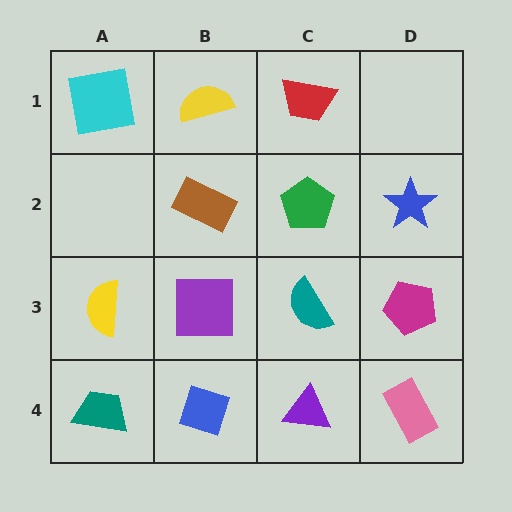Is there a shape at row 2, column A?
No, that cell is empty.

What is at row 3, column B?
A purple square.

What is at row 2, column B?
A brown rectangle.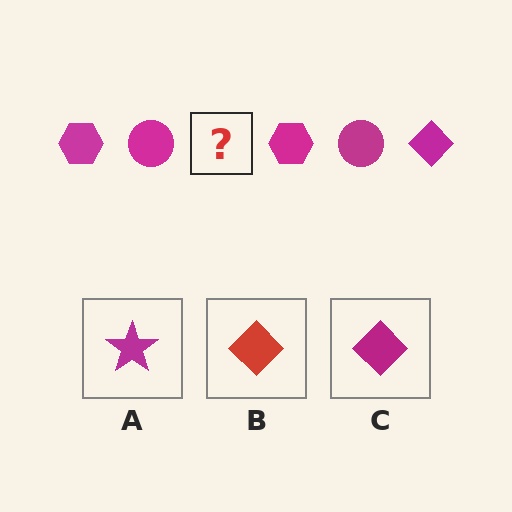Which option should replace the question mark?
Option C.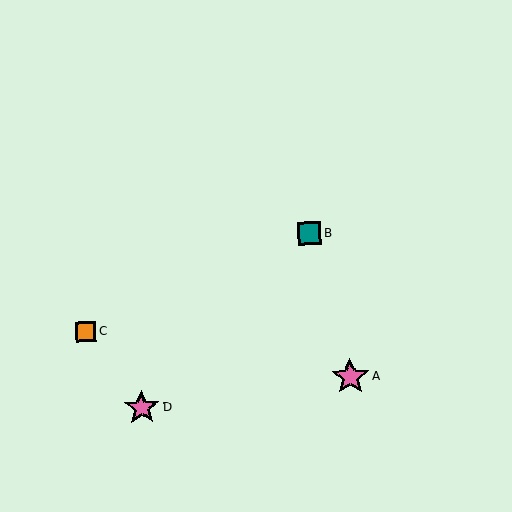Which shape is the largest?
The pink star (labeled A) is the largest.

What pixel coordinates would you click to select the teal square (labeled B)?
Click at (310, 234) to select the teal square B.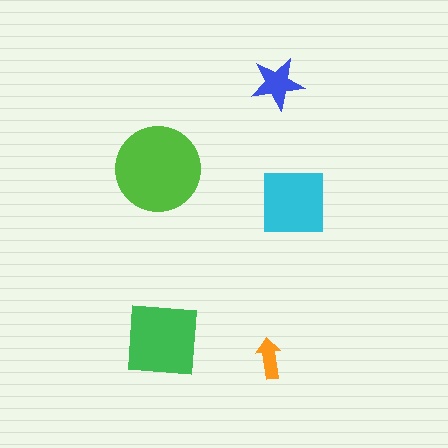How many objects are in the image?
There are 5 objects in the image.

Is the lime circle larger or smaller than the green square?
Larger.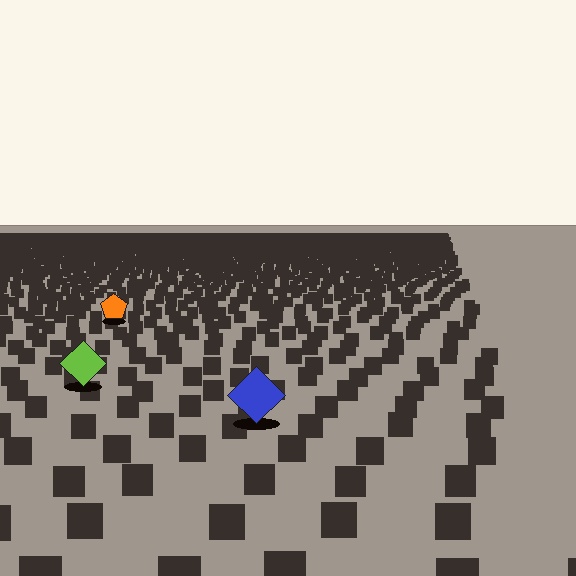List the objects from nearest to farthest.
From nearest to farthest: the blue diamond, the lime diamond, the orange pentagon.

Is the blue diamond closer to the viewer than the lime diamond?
Yes. The blue diamond is closer — you can tell from the texture gradient: the ground texture is coarser near it.